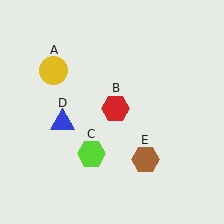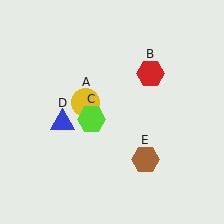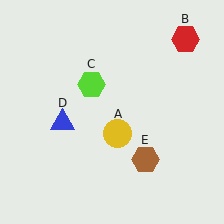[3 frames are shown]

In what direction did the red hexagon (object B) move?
The red hexagon (object B) moved up and to the right.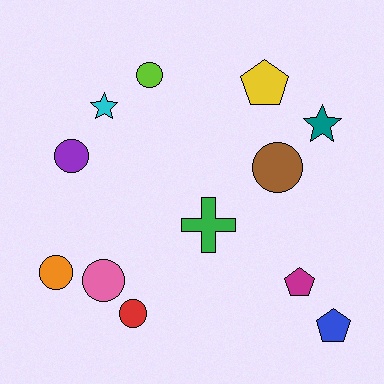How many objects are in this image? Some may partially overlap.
There are 12 objects.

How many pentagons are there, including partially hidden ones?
There are 3 pentagons.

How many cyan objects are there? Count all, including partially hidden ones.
There is 1 cyan object.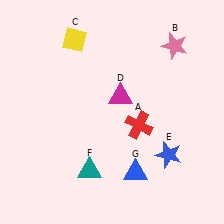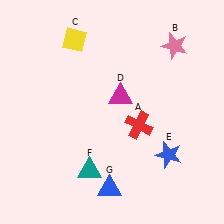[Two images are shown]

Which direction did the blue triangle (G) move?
The blue triangle (G) moved left.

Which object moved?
The blue triangle (G) moved left.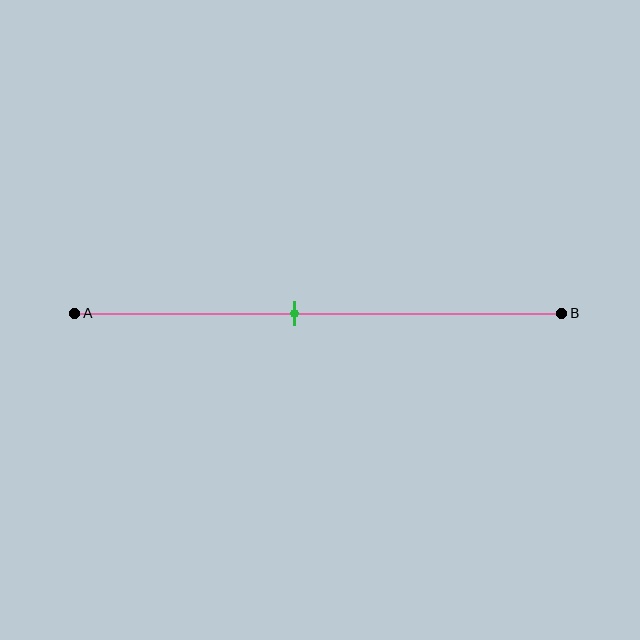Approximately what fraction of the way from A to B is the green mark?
The green mark is approximately 45% of the way from A to B.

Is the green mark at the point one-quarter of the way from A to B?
No, the mark is at about 45% from A, not at the 25% one-quarter point.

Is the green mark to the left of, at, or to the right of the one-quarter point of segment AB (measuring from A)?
The green mark is to the right of the one-quarter point of segment AB.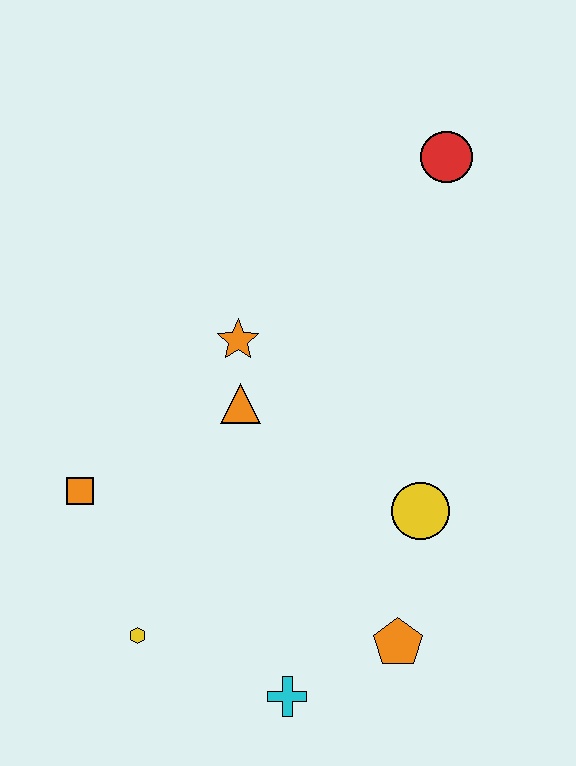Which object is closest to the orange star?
The orange triangle is closest to the orange star.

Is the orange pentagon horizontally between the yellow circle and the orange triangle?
Yes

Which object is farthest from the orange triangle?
The red circle is farthest from the orange triangle.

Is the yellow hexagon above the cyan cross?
Yes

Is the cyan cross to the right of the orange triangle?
Yes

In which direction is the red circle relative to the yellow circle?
The red circle is above the yellow circle.